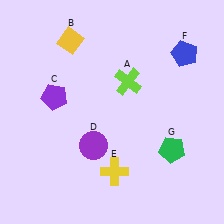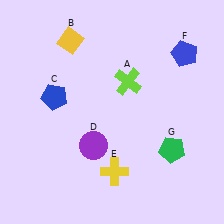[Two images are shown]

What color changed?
The pentagon (C) changed from purple in Image 1 to blue in Image 2.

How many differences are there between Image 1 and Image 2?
There is 1 difference between the two images.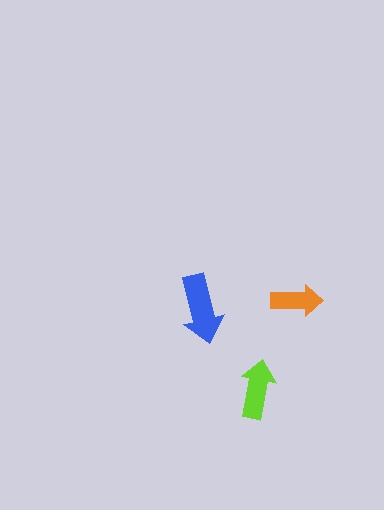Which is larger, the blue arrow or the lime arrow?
The blue one.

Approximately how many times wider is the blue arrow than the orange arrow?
About 1.5 times wider.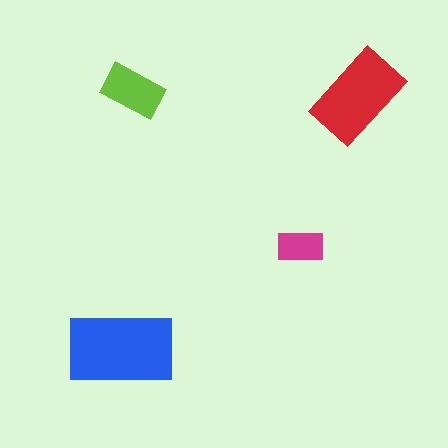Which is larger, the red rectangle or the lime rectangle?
The red one.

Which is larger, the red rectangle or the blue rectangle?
The blue one.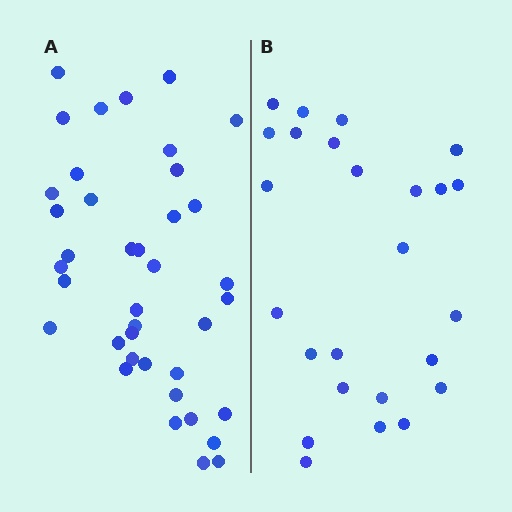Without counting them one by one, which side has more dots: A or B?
Region A (the left region) has more dots.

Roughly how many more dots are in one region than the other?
Region A has approximately 15 more dots than region B.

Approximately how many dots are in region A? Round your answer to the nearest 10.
About 40 dots. (The exact count is 39, which rounds to 40.)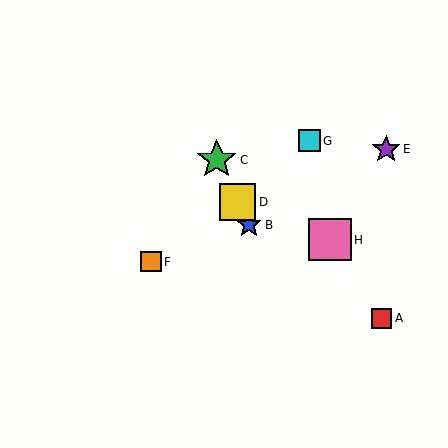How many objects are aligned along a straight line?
3 objects (B, C, D) are aligned along a straight line.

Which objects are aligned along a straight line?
Objects B, C, D are aligned along a straight line.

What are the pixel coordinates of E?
Object E is at (386, 149).